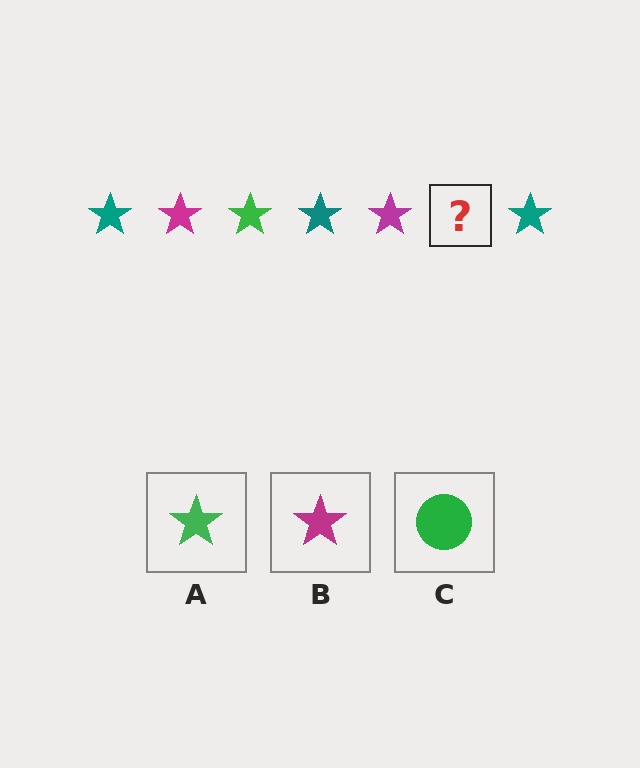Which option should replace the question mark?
Option A.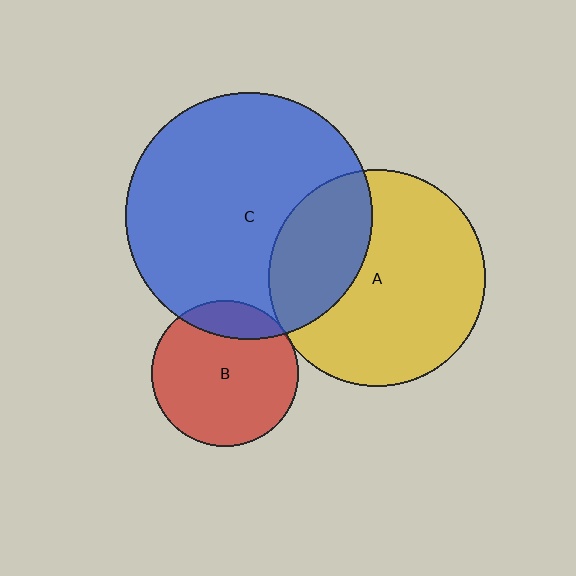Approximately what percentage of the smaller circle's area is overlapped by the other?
Approximately 30%.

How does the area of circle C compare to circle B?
Approximately 2.8 times.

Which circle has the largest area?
Circle C (blue).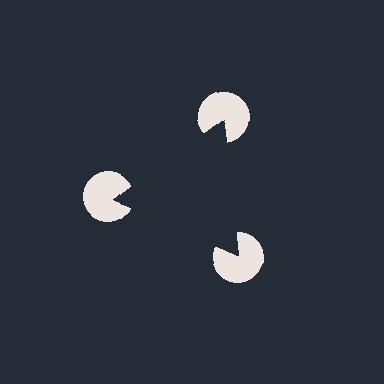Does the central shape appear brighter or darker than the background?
It typically appears slightly darker than the background, even though no actual brightness change is drawn.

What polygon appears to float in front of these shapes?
An illusory triangle — its edges are inferred from the aligned wedge cuts in the pac-man discs, not physically drawn.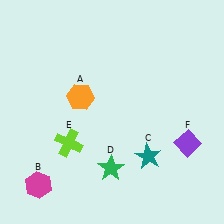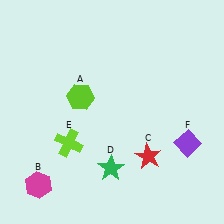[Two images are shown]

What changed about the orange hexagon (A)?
In Image 1, A is orange. In Image 2, it changed to lime.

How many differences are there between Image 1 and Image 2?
There are 2 differences between the two images.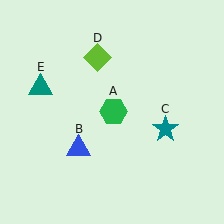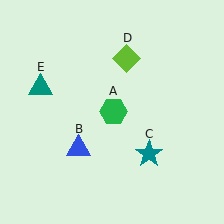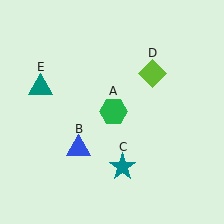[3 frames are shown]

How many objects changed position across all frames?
2 objects changed position: teal star (object C), lime diamond (object D).